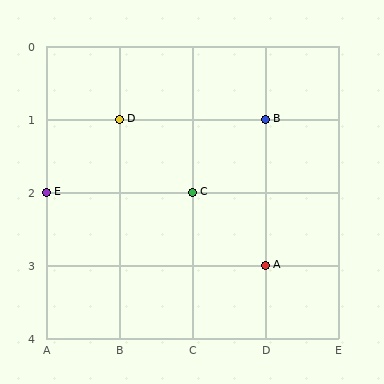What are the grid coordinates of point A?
Point A is at grid coordinates (D, 3).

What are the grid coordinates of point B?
Point B is at grid coordinates (D, 1).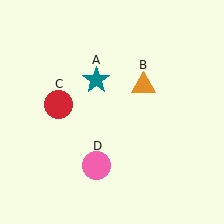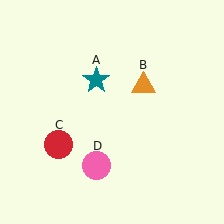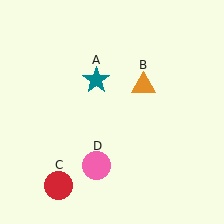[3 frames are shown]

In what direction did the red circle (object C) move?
The red circle (object C) moved down.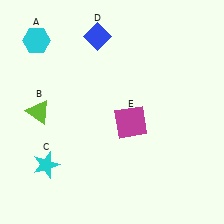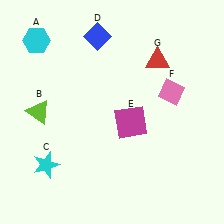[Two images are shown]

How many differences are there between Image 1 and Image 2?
There are 2 differences between the two images.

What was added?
A pink diamond (F), a red triangle (G) were added in Image 2.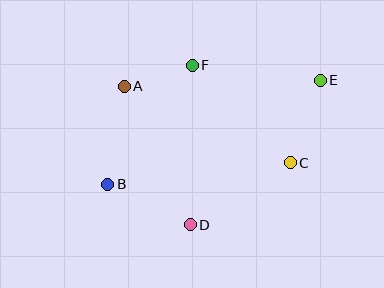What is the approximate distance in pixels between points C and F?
The distance between C and F is approximately 138 pixels.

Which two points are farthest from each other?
Points B and E are farthest from each other.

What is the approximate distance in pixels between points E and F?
The distance between E and F is approximately 129 pixels.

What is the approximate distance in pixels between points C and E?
The distance between C and E is approximately 88 pixels.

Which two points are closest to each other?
Points A and F are closest to each other.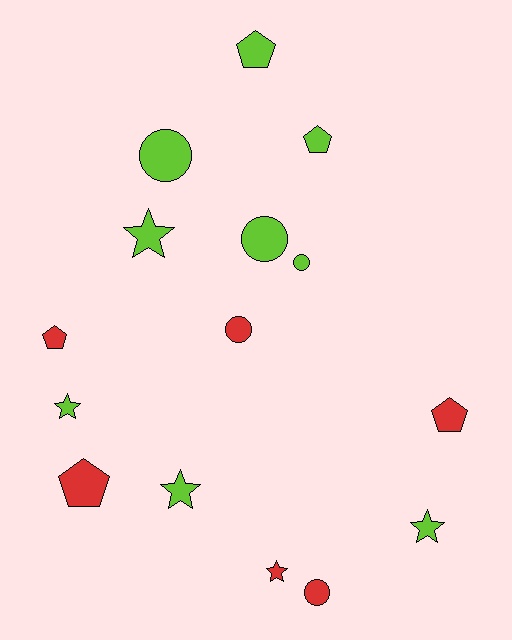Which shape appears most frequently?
Star, with 5 objects.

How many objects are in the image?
There are 15 objects.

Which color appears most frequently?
Lime, with 9 objects.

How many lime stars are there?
There are 4 lime stars.